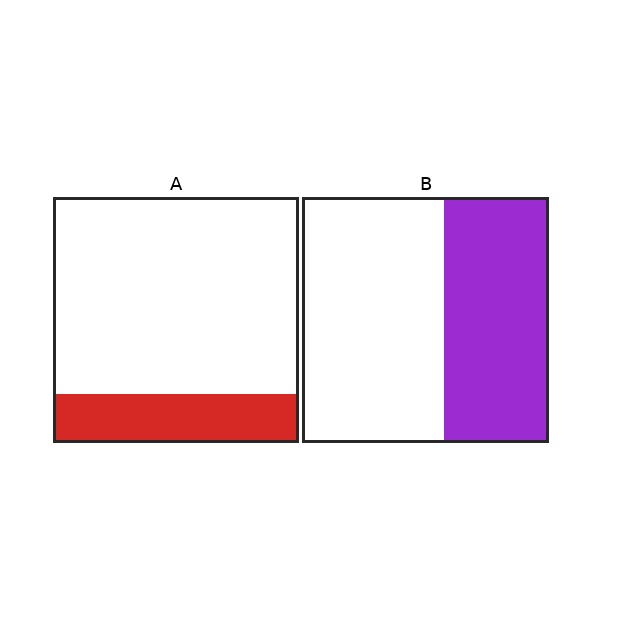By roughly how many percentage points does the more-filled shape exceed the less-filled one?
By roughly 25 percentage points (B over A).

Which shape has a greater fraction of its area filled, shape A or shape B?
Shape B.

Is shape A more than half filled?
No.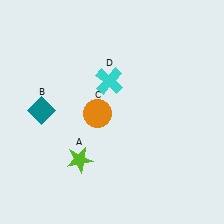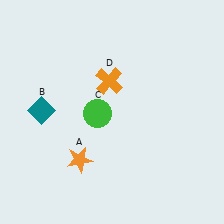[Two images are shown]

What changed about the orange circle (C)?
In Image 1, C is orange. In Image 2, it changed to green.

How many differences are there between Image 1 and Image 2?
There are 3 differences between the two images.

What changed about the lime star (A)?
In Image 1, A is lime. In Image 2, it changed to orange.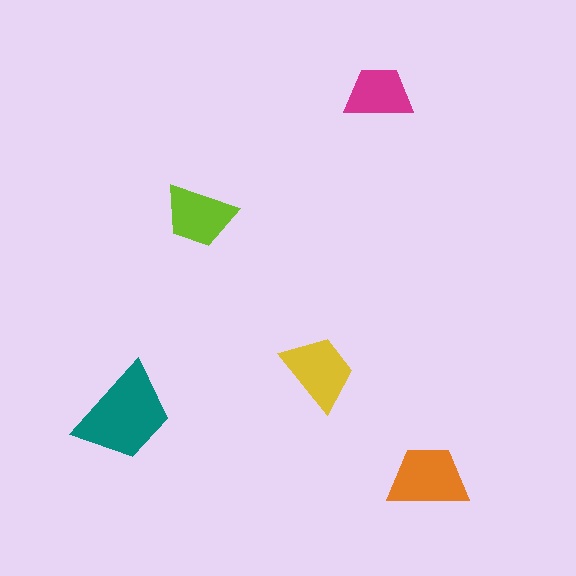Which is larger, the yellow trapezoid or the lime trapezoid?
The yellow one.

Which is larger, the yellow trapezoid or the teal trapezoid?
The teal one.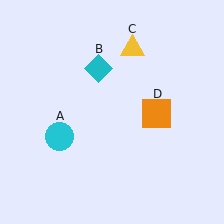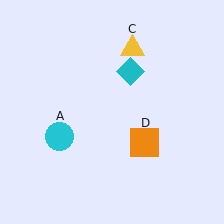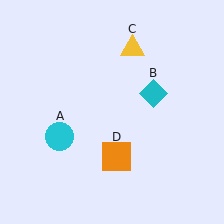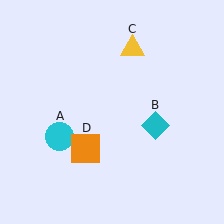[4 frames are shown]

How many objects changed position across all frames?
2 objects changed position: cyan diamond (object B), orange square (object D).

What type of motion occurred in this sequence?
The cyan diamond (object B), orange square (object D) rotated clockwise around the center of the scene.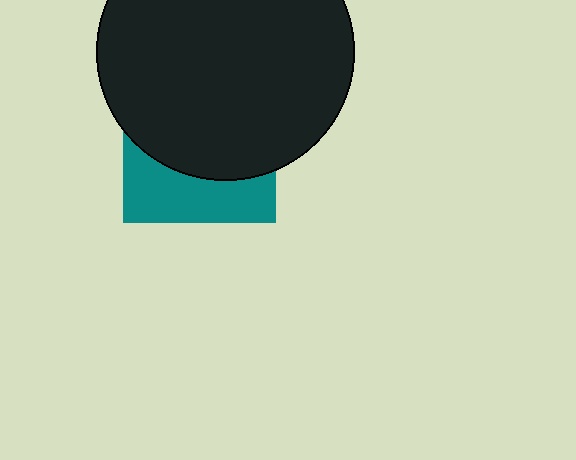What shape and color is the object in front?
The object in front is a black circle.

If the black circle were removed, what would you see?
You would see the complete teal square.